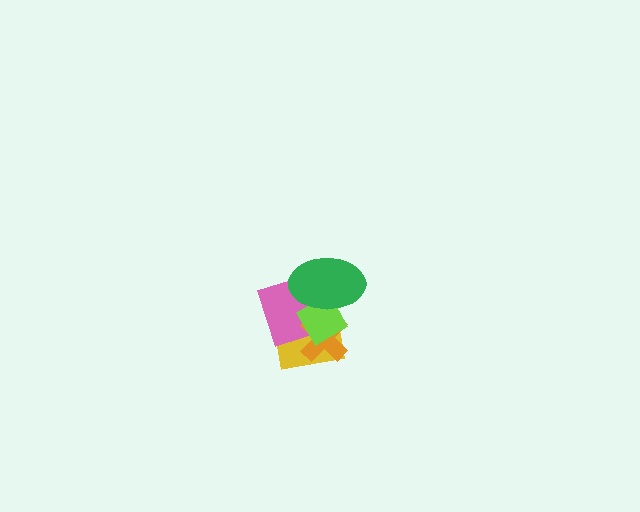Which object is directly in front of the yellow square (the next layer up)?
The pink square is directly in front of the yellow square.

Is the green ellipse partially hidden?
No, no other shape covers it.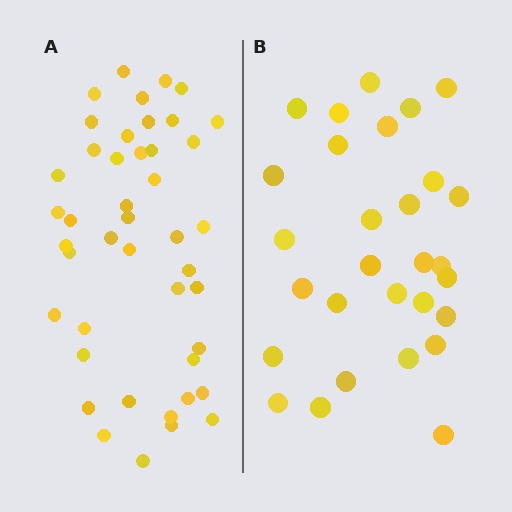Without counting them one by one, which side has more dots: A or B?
Region A (the left region) has more dots.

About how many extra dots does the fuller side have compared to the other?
Region A has approximately 15 more dots than region B.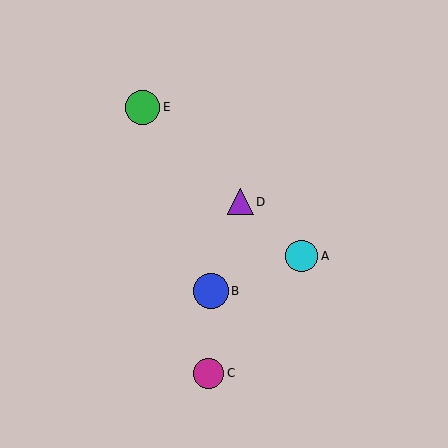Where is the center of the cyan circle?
The center of the cyan circle is at (302, 256).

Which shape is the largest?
The blue circle (labeled B) is the largest.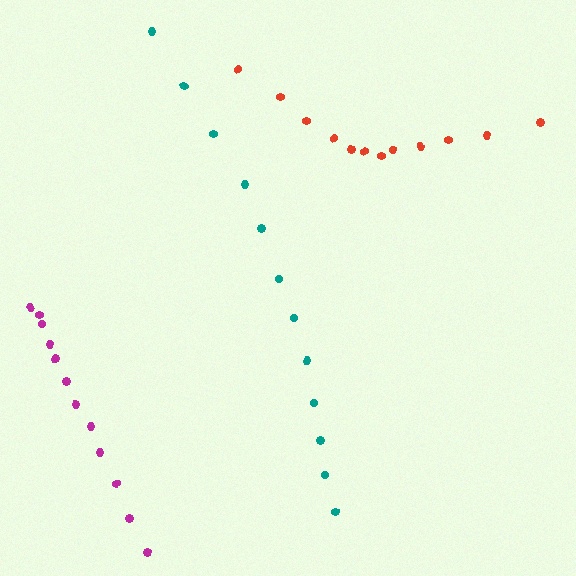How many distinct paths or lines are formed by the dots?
There are 3 distinct paths.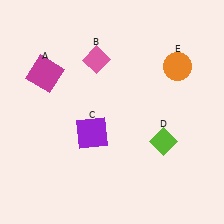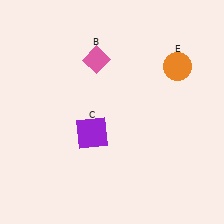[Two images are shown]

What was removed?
The lime diamond (D), the magenta square (A) were removed in Image 2.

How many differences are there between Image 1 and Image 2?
There are 2 differences between the two images.